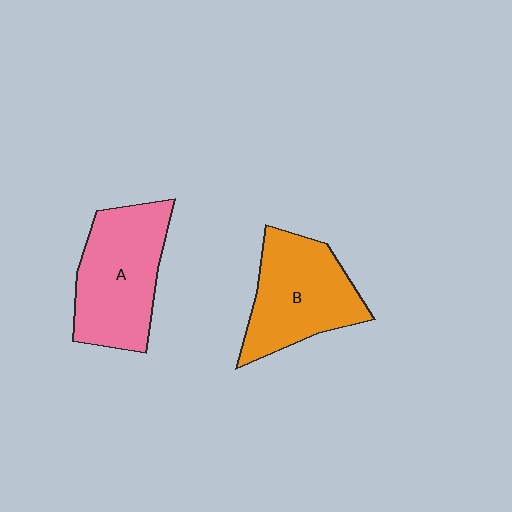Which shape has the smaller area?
Shape B (orange).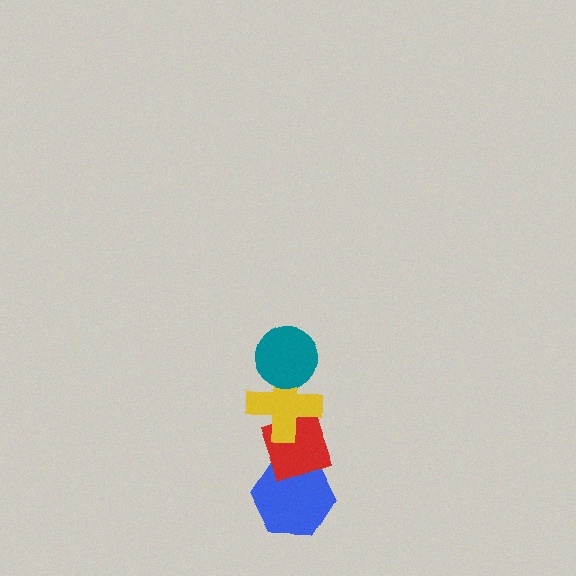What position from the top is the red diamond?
The red diamond is 3rd from the top.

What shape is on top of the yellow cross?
The teal circle is on top of the yellow cross.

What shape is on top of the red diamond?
The yellow cross is on top of the red diamond.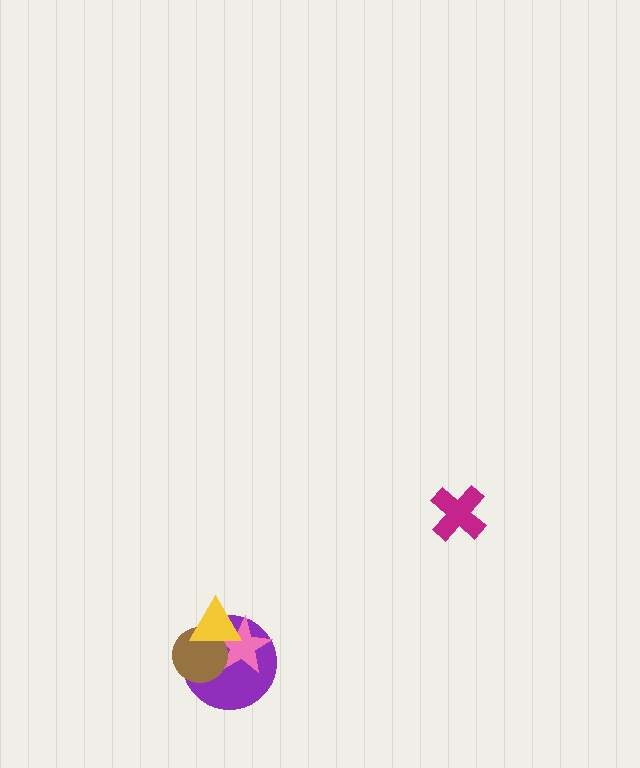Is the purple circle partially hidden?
Yes, it is partially covered by another shape.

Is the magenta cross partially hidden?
No, no other shape covers it.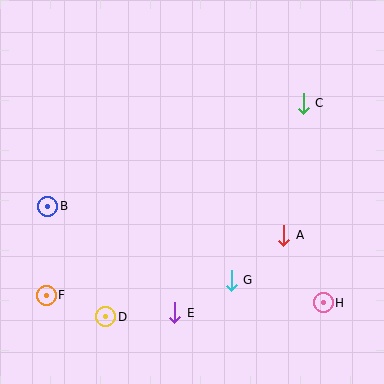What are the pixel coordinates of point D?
Point D is at (106, 317).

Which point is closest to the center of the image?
Point G at (231, 280) is closest to the center.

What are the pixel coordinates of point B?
Point B is at (48, 206).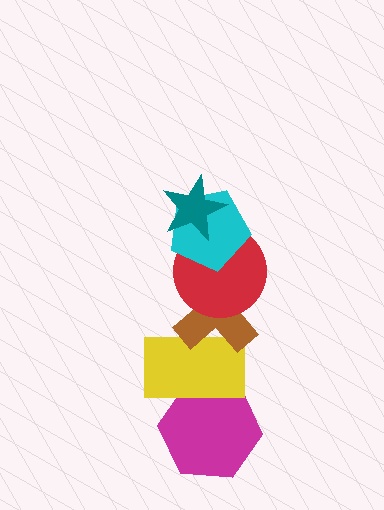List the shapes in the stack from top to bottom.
From top to bottom: the teal star, the cyan pentagon, the red circle, the brown cross, the yellow rectangle, the magenta hexagon.